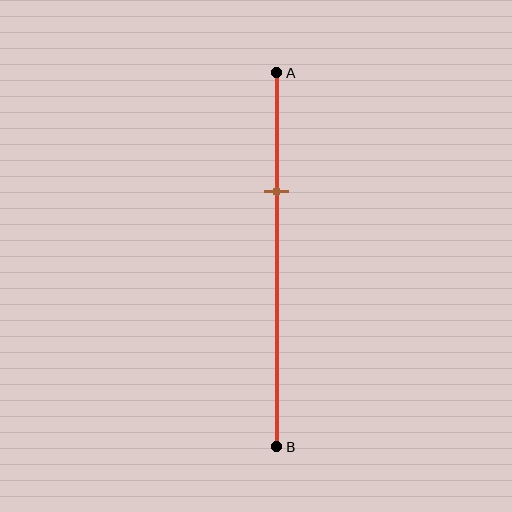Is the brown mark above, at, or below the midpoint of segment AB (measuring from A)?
The brown mark is above the midpoint of segment AB.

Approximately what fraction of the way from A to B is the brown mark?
The brown mark is approximately 30% of the way from A to B.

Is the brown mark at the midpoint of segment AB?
No, the mark is at about 30% from A, not at the 50% midpoint.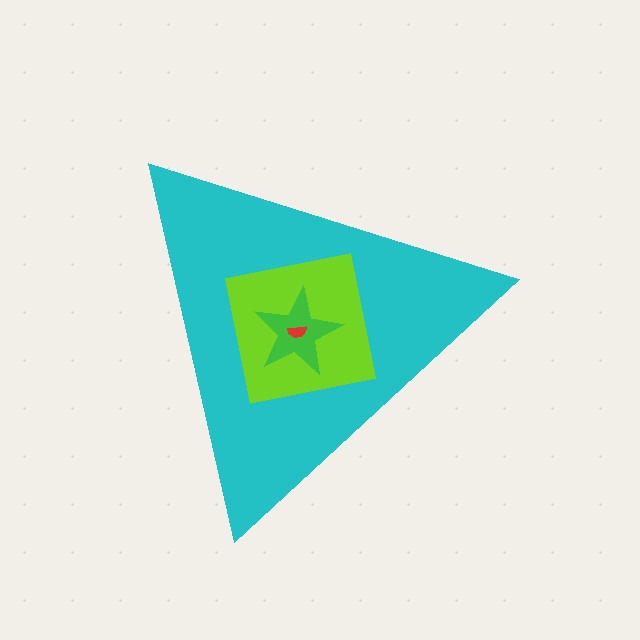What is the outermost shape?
The cyan triangle.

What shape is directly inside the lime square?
The green star.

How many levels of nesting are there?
4.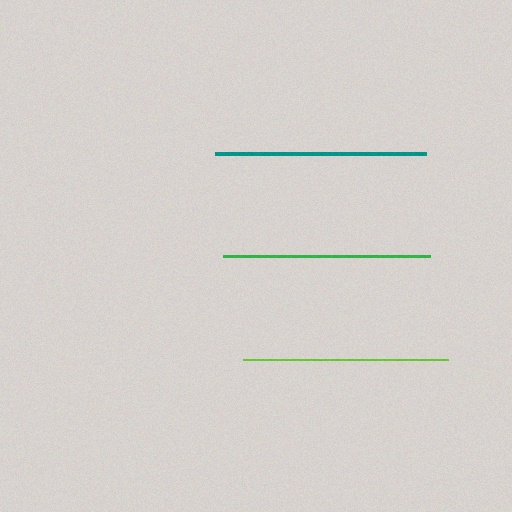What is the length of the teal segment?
The teal segment is approximately 210 pixels long.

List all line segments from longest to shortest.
From longest to shortest: teal, green, lime.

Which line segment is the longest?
The teal line is the longest at approximately 210 pixels.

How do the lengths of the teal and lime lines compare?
The teal and lime lines are approximately the same length.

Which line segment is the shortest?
The lime line is the shortest at approximately 204 pixels.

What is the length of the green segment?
The green segment is approximately 207 pixels long.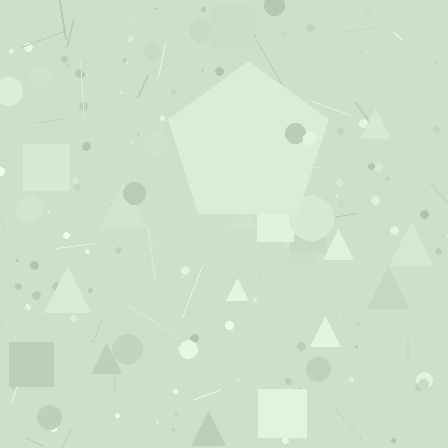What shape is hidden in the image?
A pentagon is hidden in the image.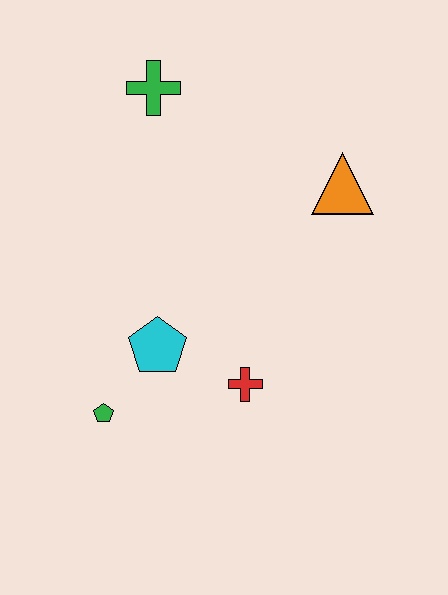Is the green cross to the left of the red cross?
Yes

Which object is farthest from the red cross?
The green cross is farthest from the red cross.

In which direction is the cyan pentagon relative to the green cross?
The cyan pentagon is below the green cross.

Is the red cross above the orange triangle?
No